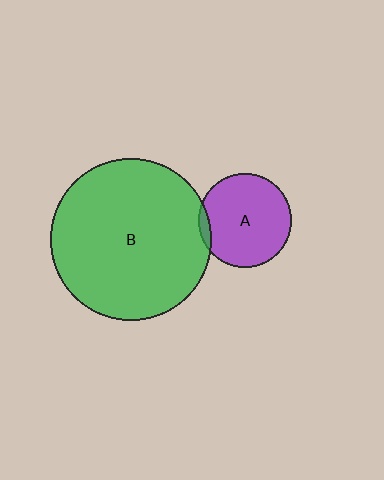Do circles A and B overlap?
Yes.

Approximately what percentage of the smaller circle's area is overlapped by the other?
Approximately 5%.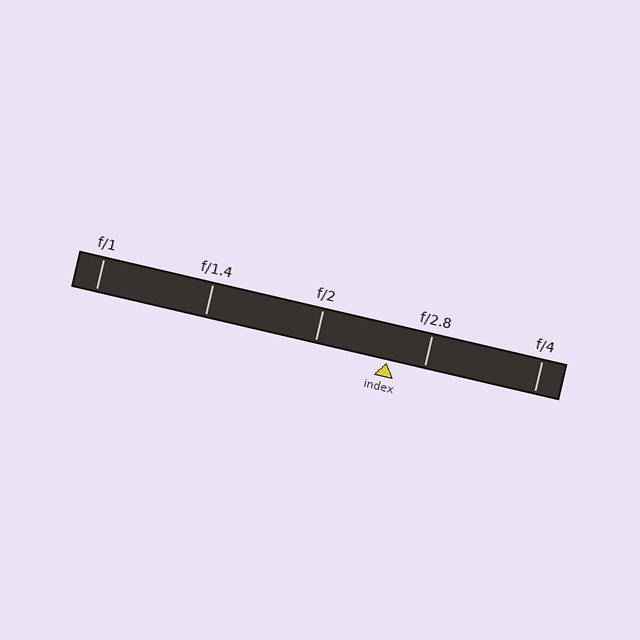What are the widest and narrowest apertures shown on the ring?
The widest aperture shown is f/1 and the narrowest is f/4.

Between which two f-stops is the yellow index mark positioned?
The index mark is between f/2 and f/2.8.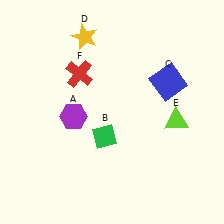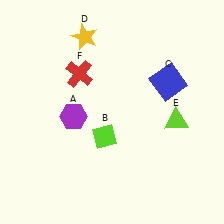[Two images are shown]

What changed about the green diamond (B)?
In Image 1, B is green. In Image 2, it changed to lime.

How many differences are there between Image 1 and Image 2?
There is 1 difference between the two images.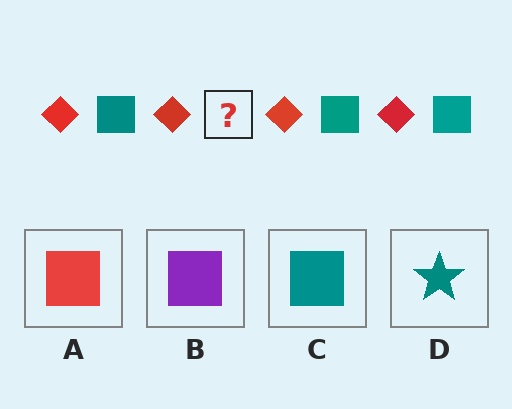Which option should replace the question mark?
Option C.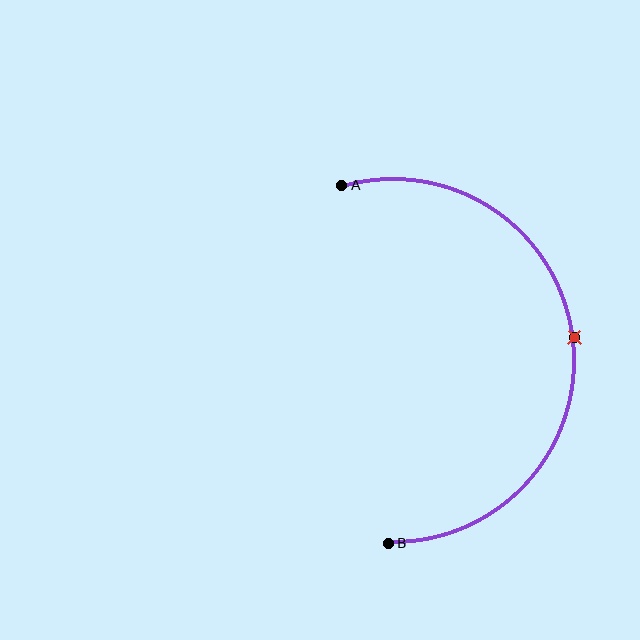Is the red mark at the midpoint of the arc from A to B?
Yes. The red mark lies on the arc at equal arc-length from both A and B — it is the arc midpoint.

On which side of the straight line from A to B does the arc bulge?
The arc bulges to the right of the straight line connecting A and B.